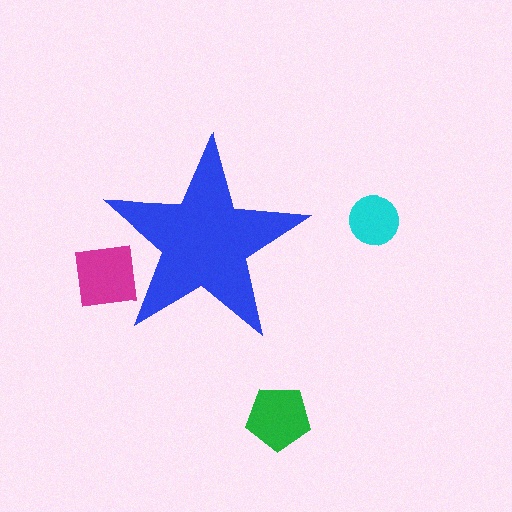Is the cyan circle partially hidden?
No, the cyan circle is fully visible.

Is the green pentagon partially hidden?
No, the green pentagon is fully visible.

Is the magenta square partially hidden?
Yes, the magenta square is partially hidden behind the blue star.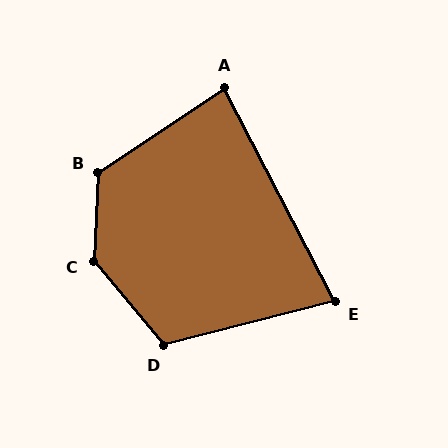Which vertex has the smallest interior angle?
E, at approximately 77 degrees.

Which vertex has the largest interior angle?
C, at approximately 137 degrees.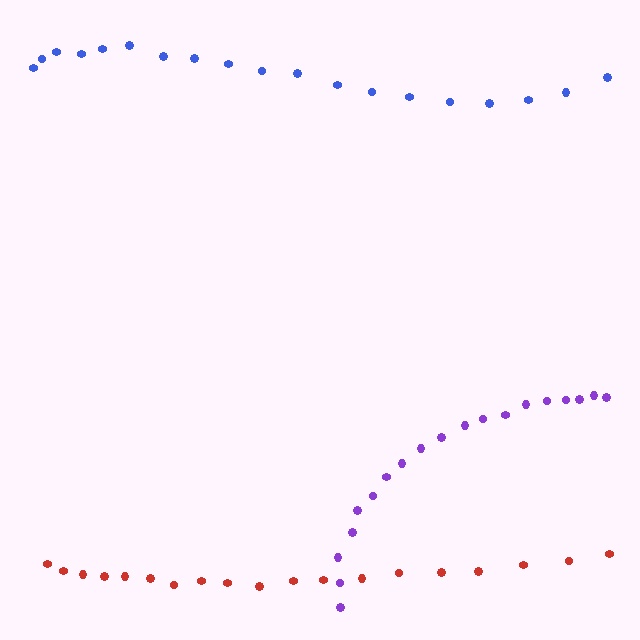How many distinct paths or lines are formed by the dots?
There are 3 distinct paths.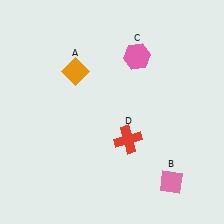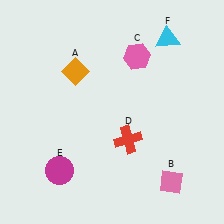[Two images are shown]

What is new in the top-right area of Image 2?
A cyan triangle (F) was added in the top-right area of Image 2.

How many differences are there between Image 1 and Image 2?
There are 2 differences between the two images.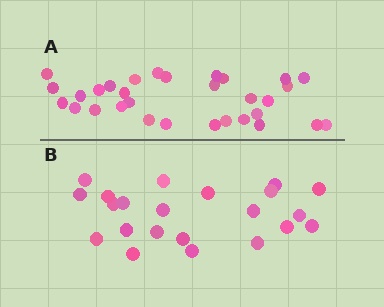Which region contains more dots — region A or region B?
Region A (the top region) has more dots.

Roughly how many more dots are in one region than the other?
Region A has roughly 8 or so more dots than region B.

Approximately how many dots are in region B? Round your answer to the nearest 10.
About 20 dots. (The exact count is 22, which rounds to 20.)